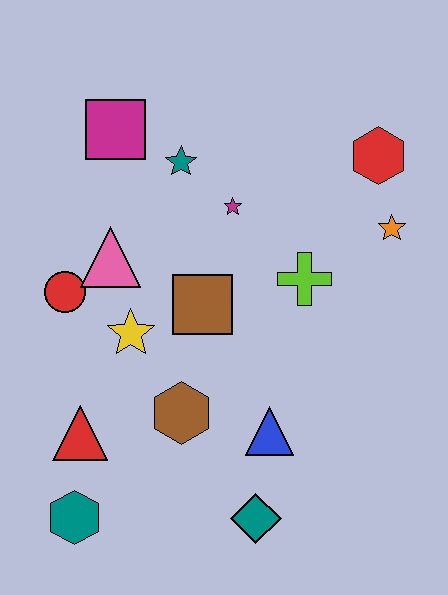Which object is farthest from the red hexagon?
The teal hexagon is farthest from the red hexagon.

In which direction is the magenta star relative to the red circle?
The magenta star is to the right of the red circle.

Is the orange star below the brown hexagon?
No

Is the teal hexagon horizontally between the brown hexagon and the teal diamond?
No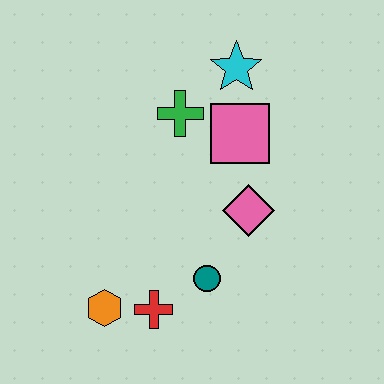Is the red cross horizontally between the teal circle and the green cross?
No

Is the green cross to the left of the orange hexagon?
No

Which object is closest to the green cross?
The pink square is closest to the green cross.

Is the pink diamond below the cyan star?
Yes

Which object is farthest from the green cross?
The orange hexagon is farthest from the green cross.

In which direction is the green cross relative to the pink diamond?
The green cross is above the pink diamond.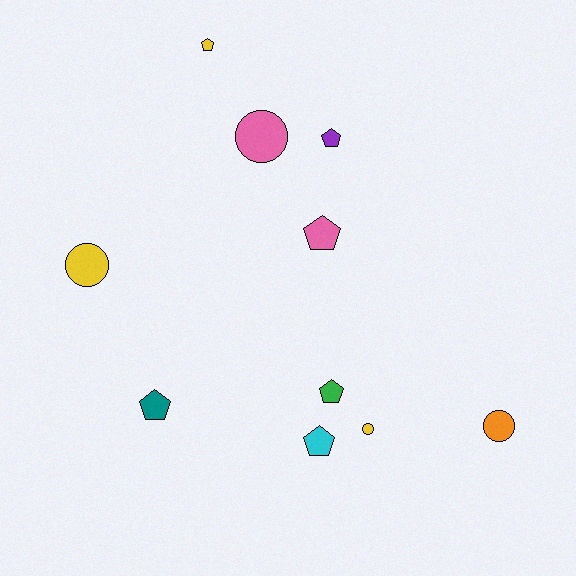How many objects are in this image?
There are 10 objects.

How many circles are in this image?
There are 4 circles.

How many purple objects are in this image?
There is 1 purple object.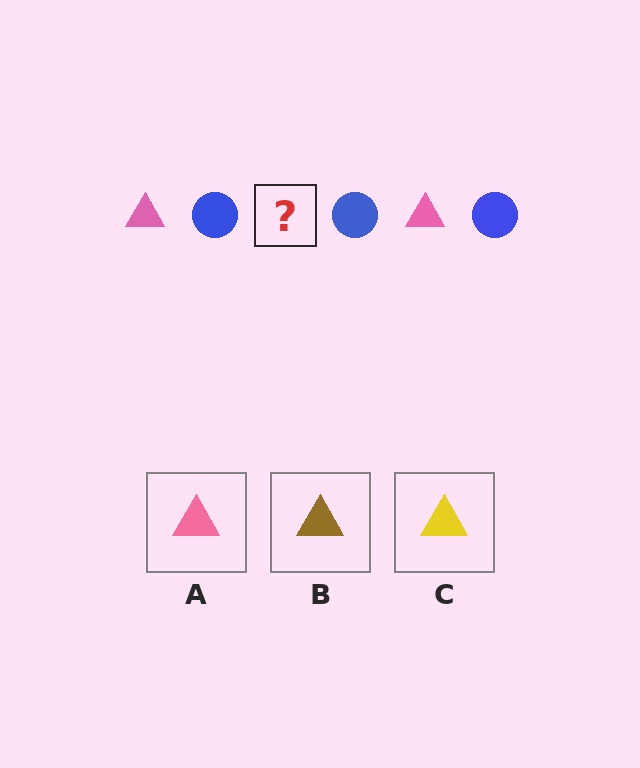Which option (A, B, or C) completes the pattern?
A.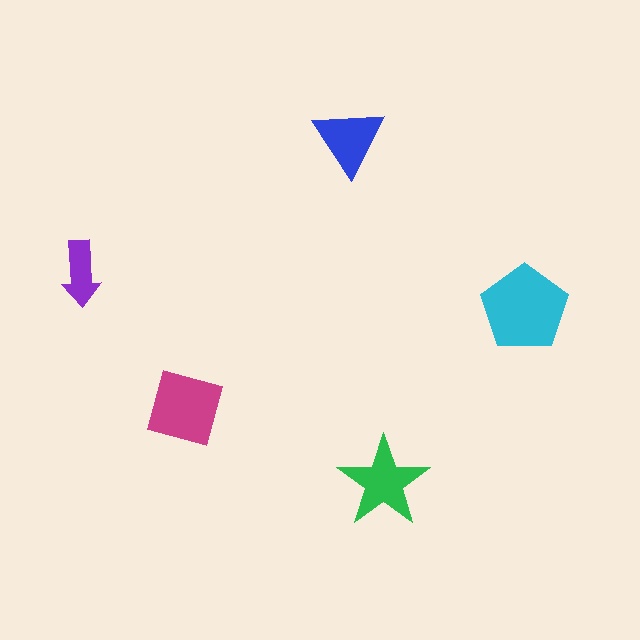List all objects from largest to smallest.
The cyan pentagon, the magenta diamond, the green star, the blue triangle, the purple arrow.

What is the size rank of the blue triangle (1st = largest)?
4th.